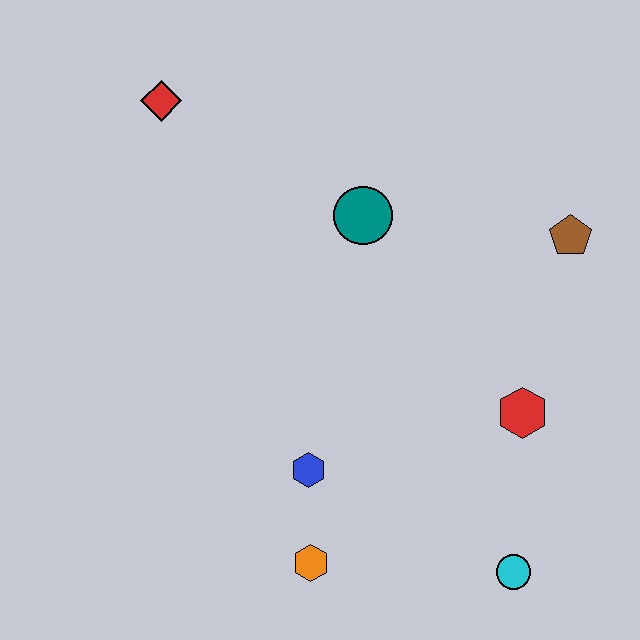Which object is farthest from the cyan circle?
The red diamond is farthest from the cyan circle.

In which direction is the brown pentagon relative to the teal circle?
The brown pentagon is to the right of the teal circle.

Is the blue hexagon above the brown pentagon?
No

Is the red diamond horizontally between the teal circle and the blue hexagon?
No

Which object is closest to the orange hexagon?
The blue hexagon is closest to the orange hexagon.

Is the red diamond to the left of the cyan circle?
Yes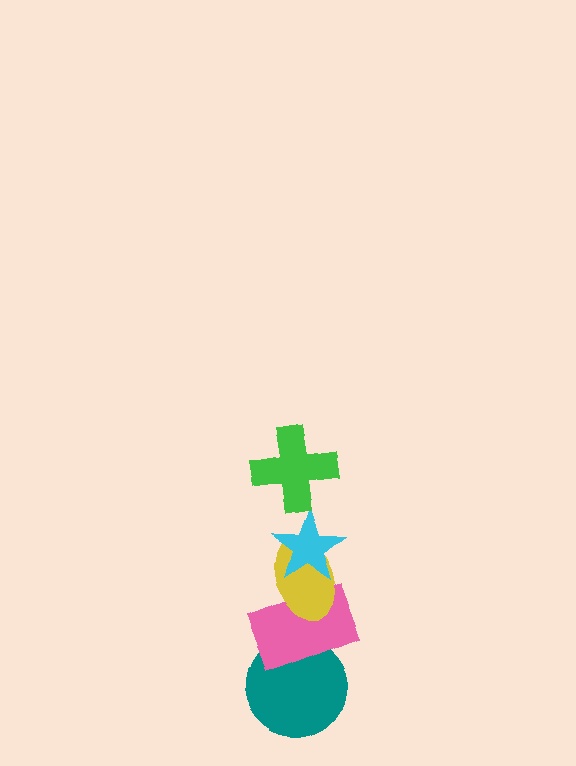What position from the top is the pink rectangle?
The pink rectangle is 4th from the top.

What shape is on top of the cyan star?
The green cross is on top of the cyan star.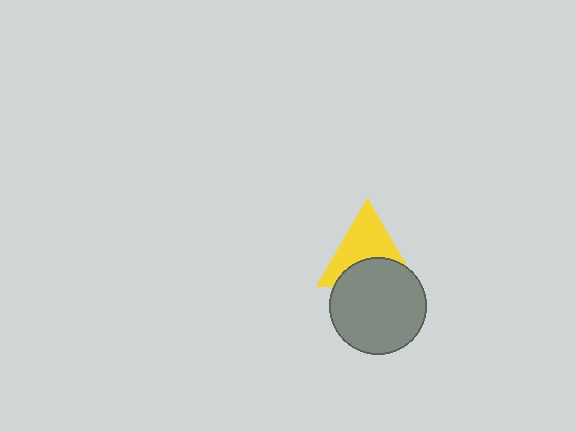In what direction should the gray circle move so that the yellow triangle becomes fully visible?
The gray circle should move down. That is the shortest direction to clear the overlap and leave the yellow triangle fully visible.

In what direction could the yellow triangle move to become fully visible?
The yellow triangle could move up. That would shift it out from behind the gray circle entirely.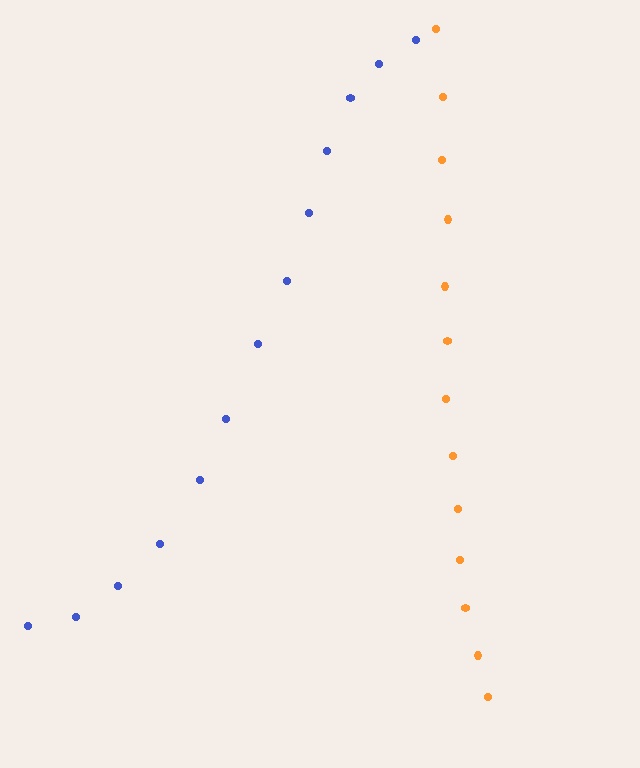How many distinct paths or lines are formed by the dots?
There are 2 distinct paths.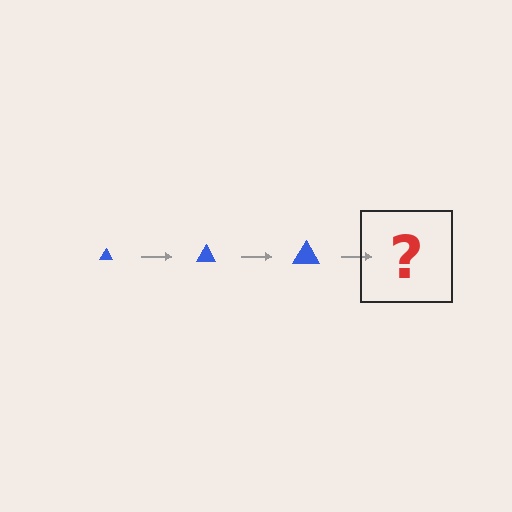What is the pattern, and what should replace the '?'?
The pattern is that the triangle gets progressively larger each step. The '?' should be a blue triangle, larger than the previous one.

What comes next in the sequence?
The next element should be a blue triangle, larger than the previous one.